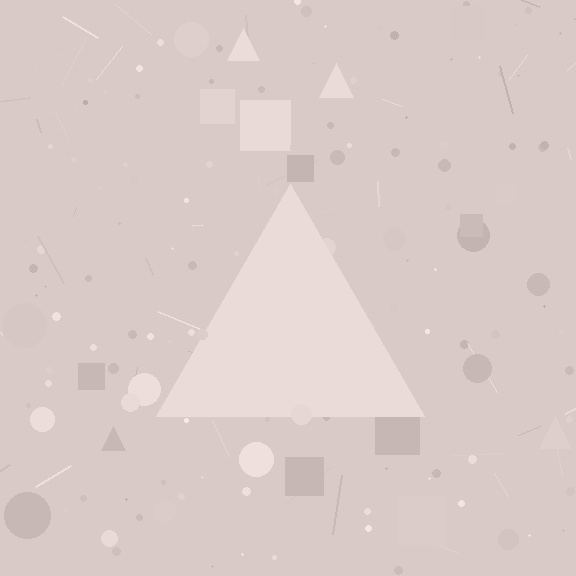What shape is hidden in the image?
A triangle is hidden in the image.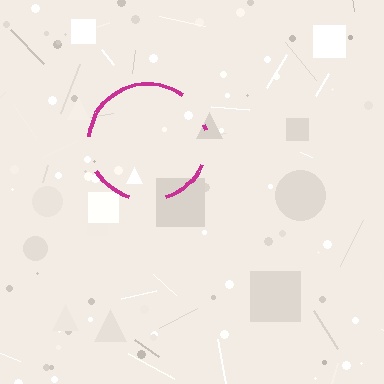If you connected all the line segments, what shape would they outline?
They would outline a circle.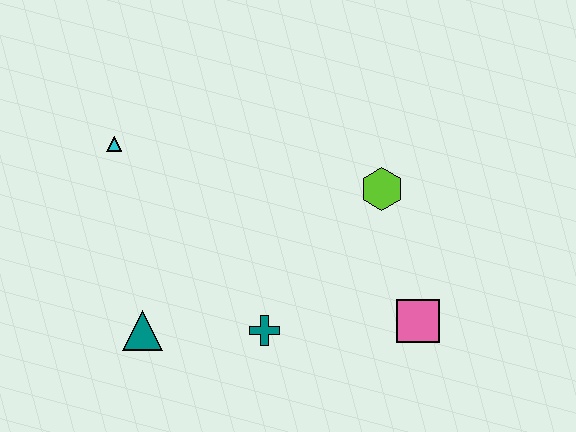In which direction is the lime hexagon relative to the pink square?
The lime hexagon is above the pink square.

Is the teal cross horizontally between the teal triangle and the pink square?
Yes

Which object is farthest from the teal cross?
The cyan triangle is farthest from the teal cross.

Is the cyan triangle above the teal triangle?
Yes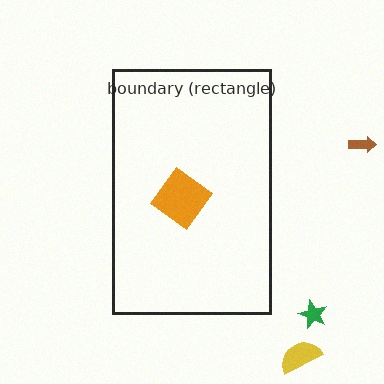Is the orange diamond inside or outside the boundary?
Inside.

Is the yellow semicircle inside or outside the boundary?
Outside.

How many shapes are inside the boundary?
1 inside, 3 outside.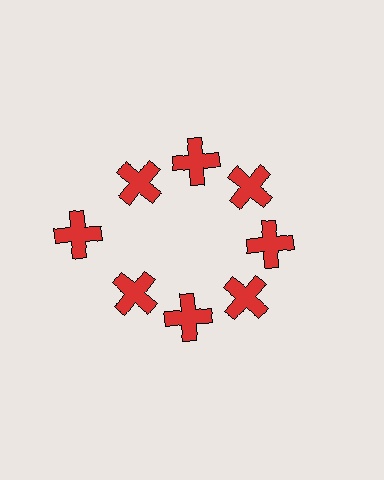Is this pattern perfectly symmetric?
No. The 8 red crosses are arranged in a ring, but one element near the 9 o'clock position is pushed outward from the center, breaking the 8-fold rotational symmetry.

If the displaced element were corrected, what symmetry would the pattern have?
It would have 8-fold rotational symmetry — the pattern would map onto itself every 45 degrees.